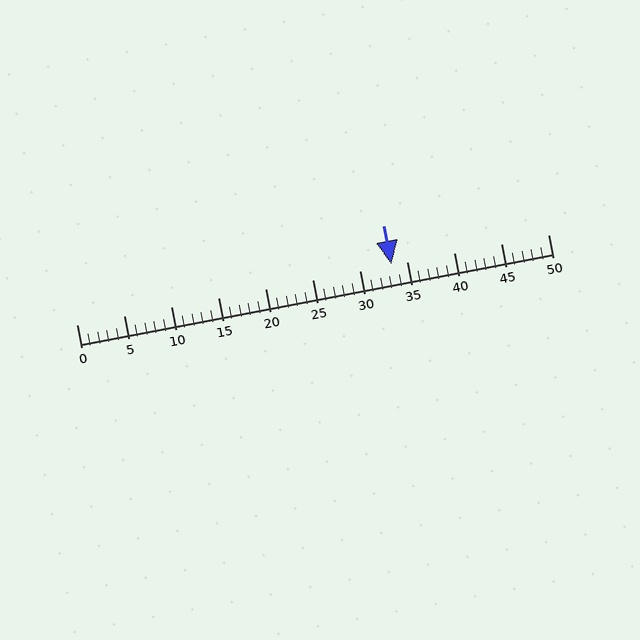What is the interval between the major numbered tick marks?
The major tick marks are spaced 5 units apart.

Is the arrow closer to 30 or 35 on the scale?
The arrow is closer to 35.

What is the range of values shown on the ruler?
The ruler shows values from 0 to 50.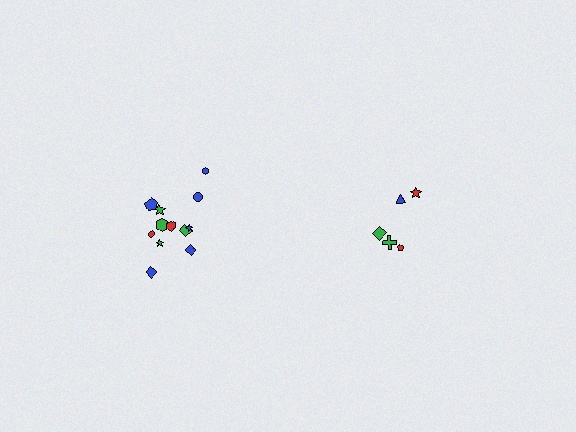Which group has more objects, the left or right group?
The left group.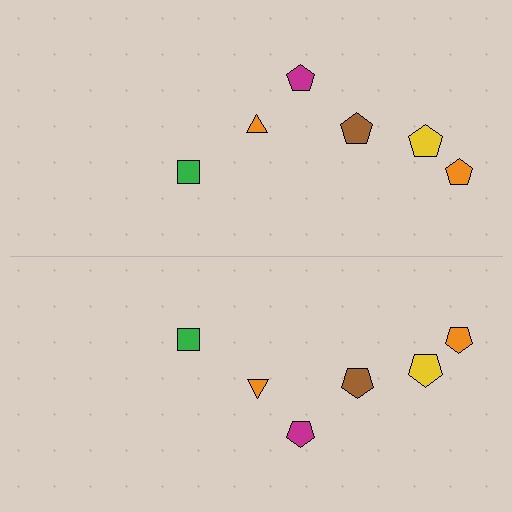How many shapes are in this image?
There are 12 shapes in this image.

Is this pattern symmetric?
Yes, this pattern has bilateral (reflection) symmetry.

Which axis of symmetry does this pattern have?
The pattern has a horizontal axis of symmetry running through the center of the image.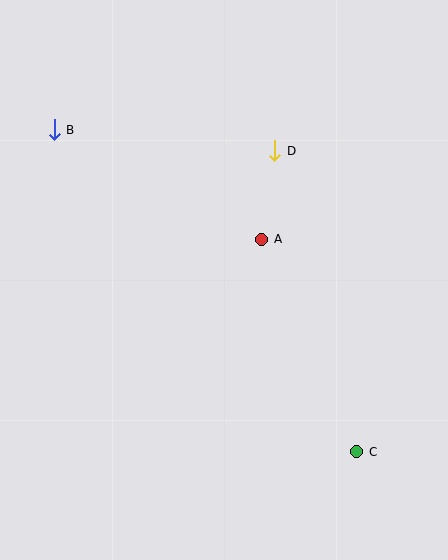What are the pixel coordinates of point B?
Point B is at (54, 130).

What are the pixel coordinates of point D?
Point D is at (275, 151).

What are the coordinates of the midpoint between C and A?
The midpoint between C and A is at (309, 346).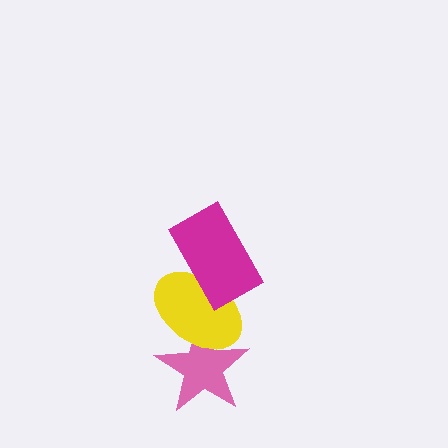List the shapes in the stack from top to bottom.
From top to bottom: the magenta rectangle, the yellow ellipse, the pink star.